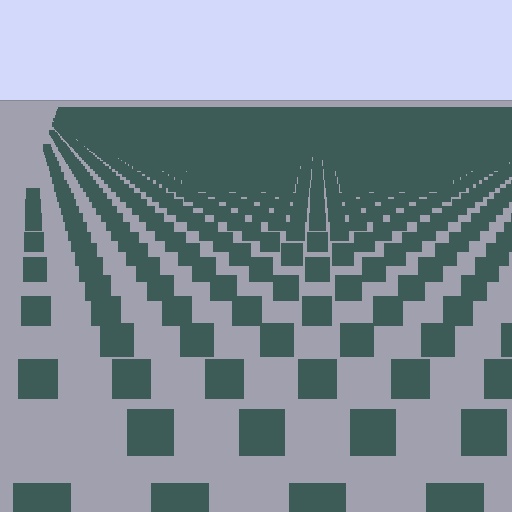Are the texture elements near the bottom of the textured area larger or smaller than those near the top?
Larger. Near the bottom, elements are closer to the viewer and appear at a bigger on-screen size.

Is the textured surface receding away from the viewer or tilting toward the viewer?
The surface is receding away from the viewer. Texture elements get smaller and denser toward the top.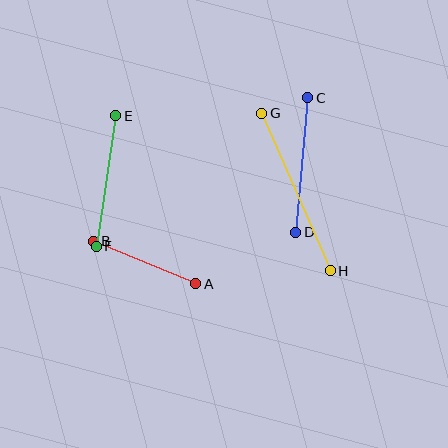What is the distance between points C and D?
The distance is approximately 135 pixels.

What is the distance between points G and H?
The distance is approximately 172 pixels.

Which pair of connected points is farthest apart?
Points G and H are farthest apart.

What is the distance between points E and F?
The distance is approximately 132 pixels.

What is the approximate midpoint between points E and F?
The midpoint is at approximately (106, 181) pixels.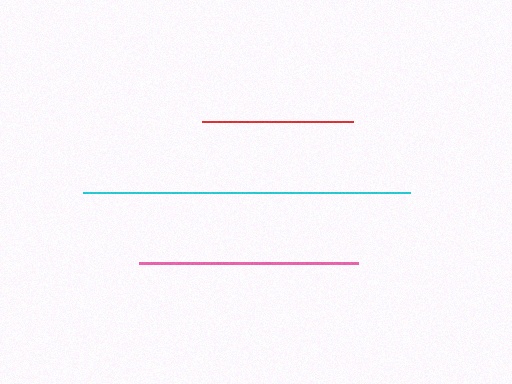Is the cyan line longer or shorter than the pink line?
The cyan line is longer than the pink line.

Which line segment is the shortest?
The red line is the shortest at approximately 151 pixels.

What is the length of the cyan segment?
The cyan segment is approximately 327 pixels long.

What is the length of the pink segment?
The pink segment is approximately 219 pixels long.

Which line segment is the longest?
The cyan line is the longest at approximately 327 pixels.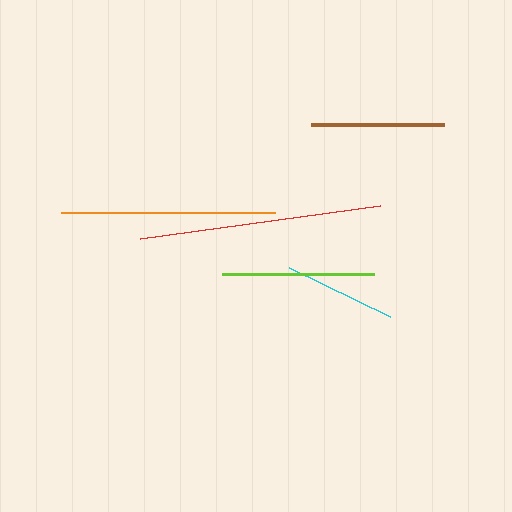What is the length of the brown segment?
The brown segment is approximately 133 pixels long.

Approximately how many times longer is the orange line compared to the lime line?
The orange line is approximately 1.4 times the length of the lime line.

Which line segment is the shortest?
The cyan line is the shortest at approximately 112 pixels.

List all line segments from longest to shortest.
From longest to shortest: red, orange, lime, brown, cyan.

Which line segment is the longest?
The red line is the longest at approximately 242 pixels.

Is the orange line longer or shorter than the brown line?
The orange line is longer than the brown line.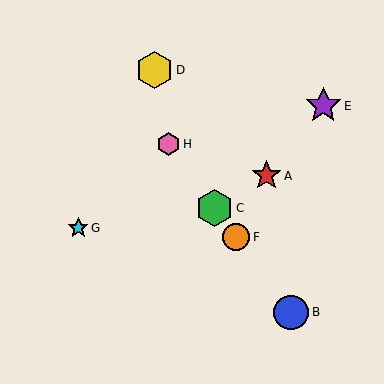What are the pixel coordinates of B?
Object B is at (291, 312).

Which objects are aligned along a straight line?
Objects B, C, F, H are aligned along a straight line.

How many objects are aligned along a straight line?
4 objects (B, C, F, H) are aligned along a straight line.